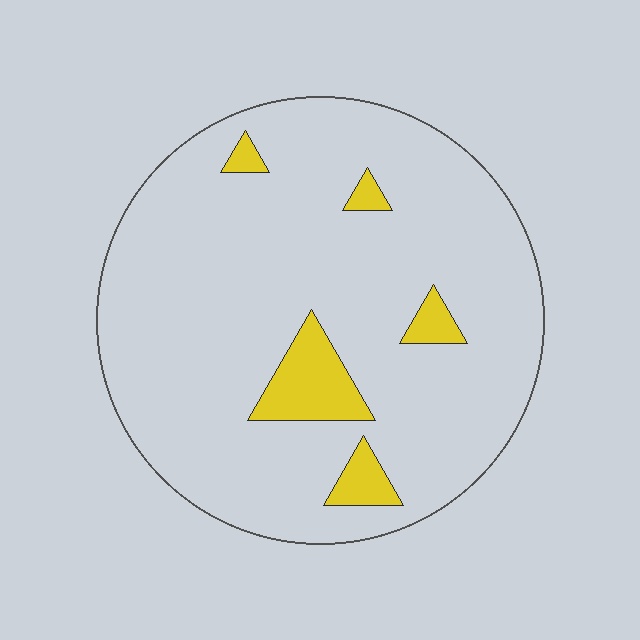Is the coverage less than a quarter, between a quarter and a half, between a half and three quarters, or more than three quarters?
Less than a quarter.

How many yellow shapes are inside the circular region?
5.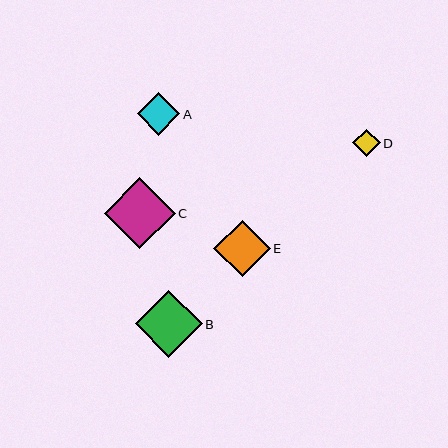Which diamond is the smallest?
Diamond D is the smallest with a size of approximately 28 pixels.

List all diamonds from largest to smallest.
From largest to smallest: C, B, E, A, D.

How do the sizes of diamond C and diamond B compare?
Diamond C and diamond B are approximately the same size.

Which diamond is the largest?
Diamond C is the largest with a size of approximately 71 pixels.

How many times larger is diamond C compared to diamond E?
Diamond C is approximately 1.3 times the size of diamond E.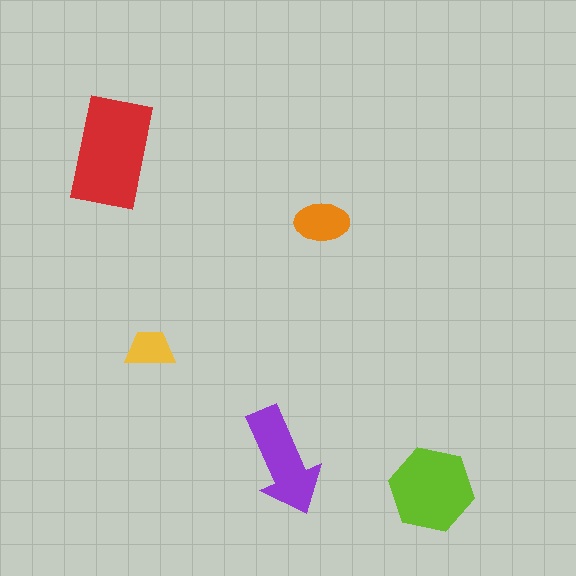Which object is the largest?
The red rectangle.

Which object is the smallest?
The yellow trapezoid.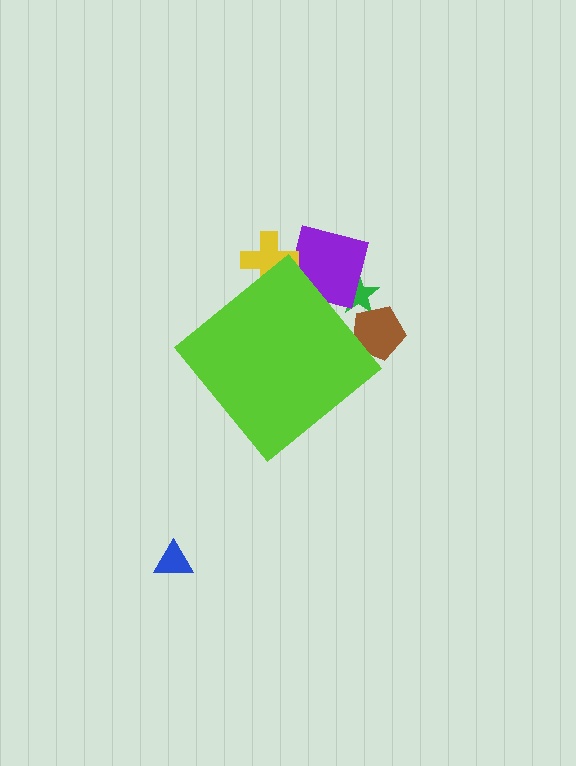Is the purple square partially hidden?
Yes, the purple square is partially hidden behind the lime diamond.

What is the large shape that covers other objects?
A lime diamond.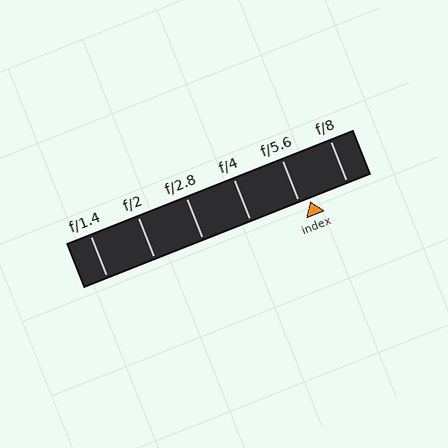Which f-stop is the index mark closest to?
The index mark is closest to f/5.6.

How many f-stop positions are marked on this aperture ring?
There are 6 f-stop positions marked.